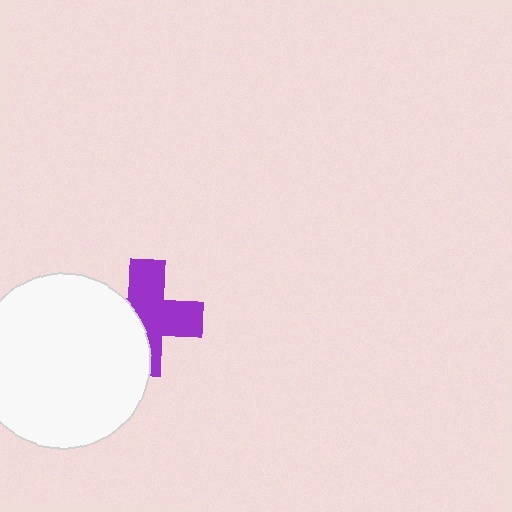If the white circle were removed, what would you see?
You would see the complete purple cross.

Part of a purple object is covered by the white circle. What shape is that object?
It is a cross.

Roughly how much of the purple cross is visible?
About half of it is visible (roughly 59%).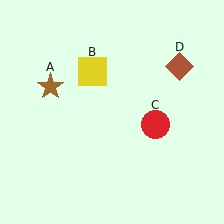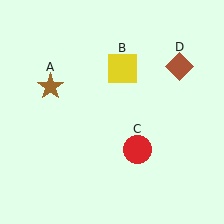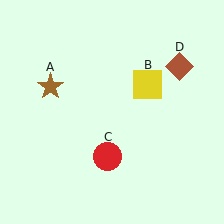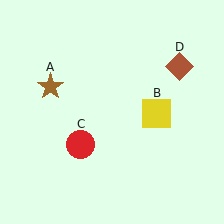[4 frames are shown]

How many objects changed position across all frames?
2 objects changed position: yellow square (object B), red circle (object C).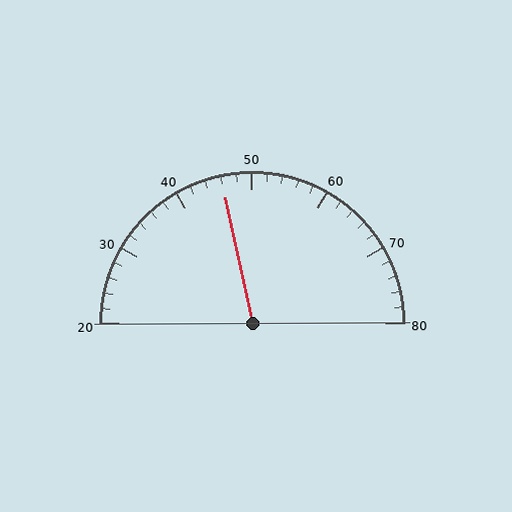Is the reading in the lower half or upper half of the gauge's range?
The reading is in the lower half of the range (20 to 80).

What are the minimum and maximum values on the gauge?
The gauge ranges from 20 to 80.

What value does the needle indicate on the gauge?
The needle indicates approximately 46.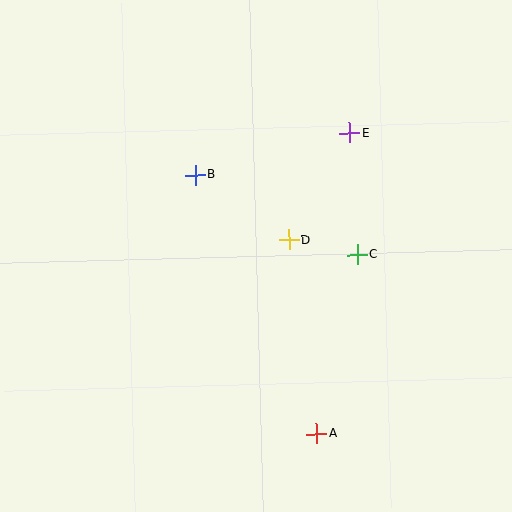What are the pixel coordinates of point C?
Point C is at (357, 255).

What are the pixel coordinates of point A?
Point A is at (316, 434).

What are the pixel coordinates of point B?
Point B is at (195, 175).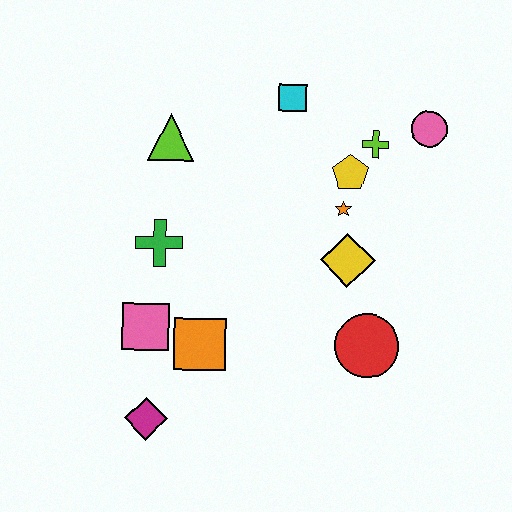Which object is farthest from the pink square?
The pink circle is farthest from the pink square.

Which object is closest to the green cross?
The pink square is closest to the green cross.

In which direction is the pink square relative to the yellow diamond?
The pink square is to the left of the yellow diamond.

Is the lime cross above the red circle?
Yes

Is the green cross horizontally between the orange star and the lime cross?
No